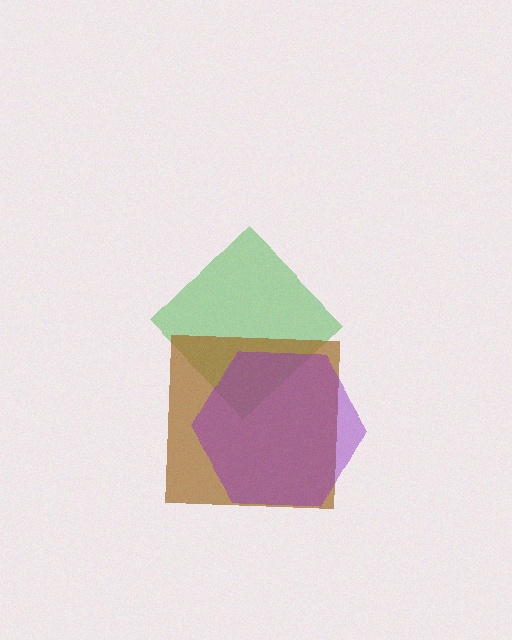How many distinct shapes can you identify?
There are 3 distinct shapes: a green diamond, a brown square, a purple hexagon.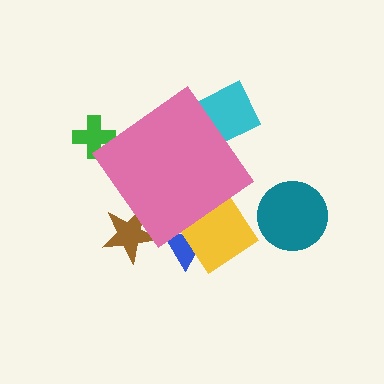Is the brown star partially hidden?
Yes, the brown star is partially hidden behind the pink diamond.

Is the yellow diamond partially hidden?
Yes, the yellow diamond is partially hidden behind the pink diamond.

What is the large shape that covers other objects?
A pink diamond.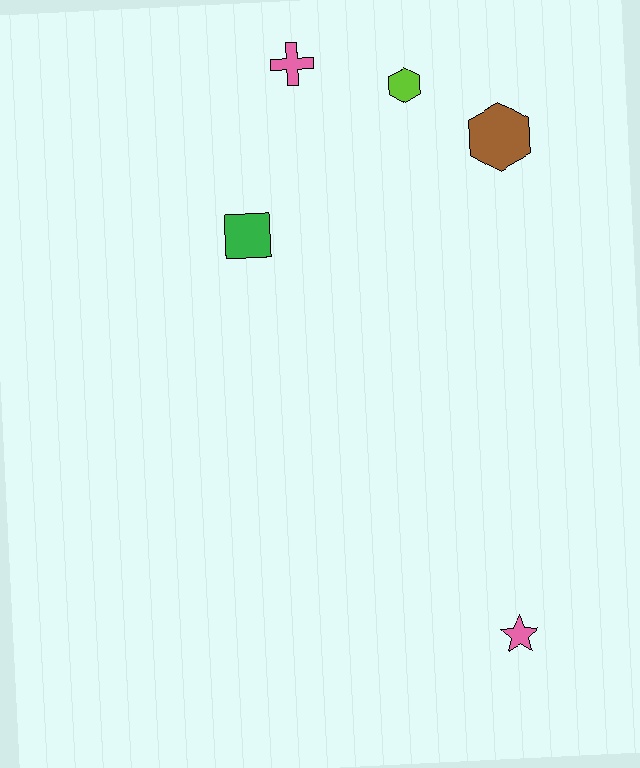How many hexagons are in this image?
There are 2 hexagons.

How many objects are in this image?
There are 5 objects.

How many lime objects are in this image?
There is 1 lime object.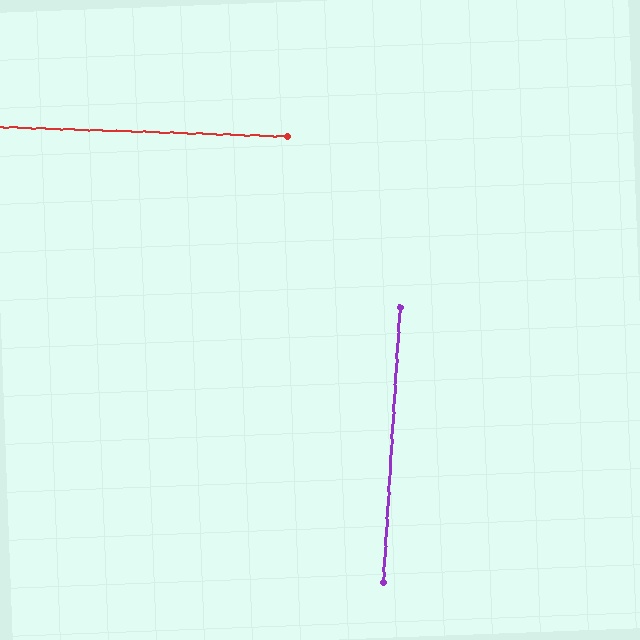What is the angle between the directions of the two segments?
Approximately 88 degrees.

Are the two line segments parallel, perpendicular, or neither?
Perpendicular — they meet at approximately 88°.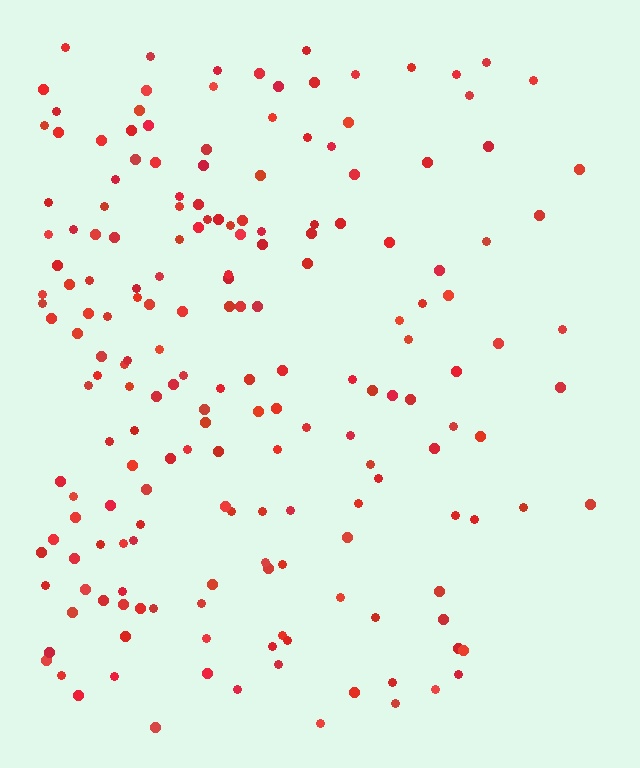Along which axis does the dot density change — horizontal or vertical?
Horizontal.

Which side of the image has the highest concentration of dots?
The left.